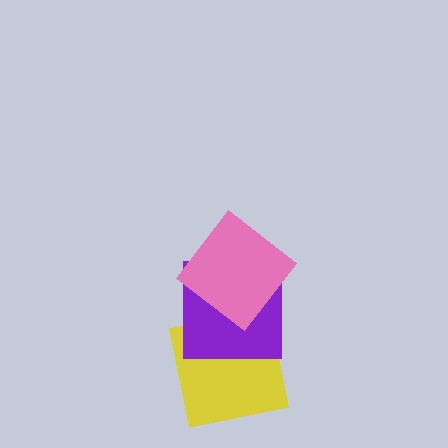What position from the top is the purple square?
The purple square is 2nd from the top.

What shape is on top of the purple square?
The pink diamond is on top of the purple square.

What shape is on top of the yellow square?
The purple square is on top of the yellow square.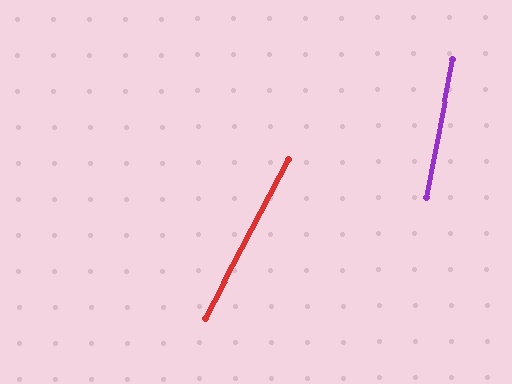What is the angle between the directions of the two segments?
Approximately 17 degrees.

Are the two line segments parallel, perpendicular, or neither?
Neither parallel nor perpendicular — they differ by about 17°.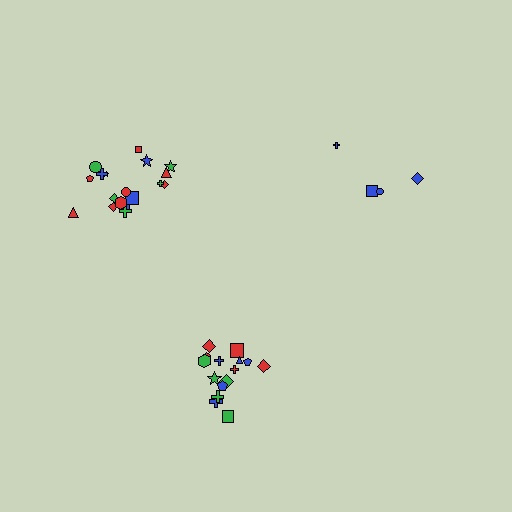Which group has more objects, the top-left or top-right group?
The top-left group.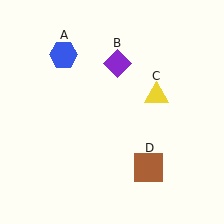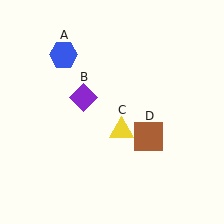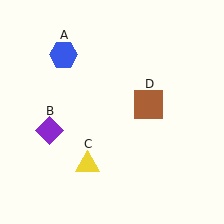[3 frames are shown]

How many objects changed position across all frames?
3 objects changed position: purple diamond (object B), yellow triangle (object C), brown square (object D).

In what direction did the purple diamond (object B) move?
The purple diamond (object B) moved down and to the left.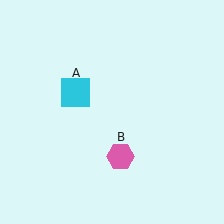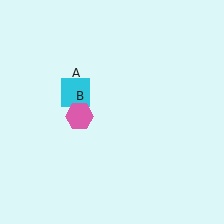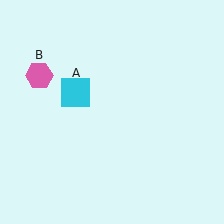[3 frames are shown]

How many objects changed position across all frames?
1 object changed position: pink hexagon (object B).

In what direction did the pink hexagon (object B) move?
The pink hexagon (object B) moved up and to the left.